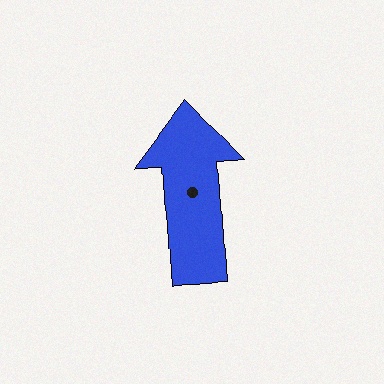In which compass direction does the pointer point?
North.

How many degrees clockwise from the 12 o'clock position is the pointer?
Approximately 357 degrees.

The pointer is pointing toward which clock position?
Roughly 12 o'clock.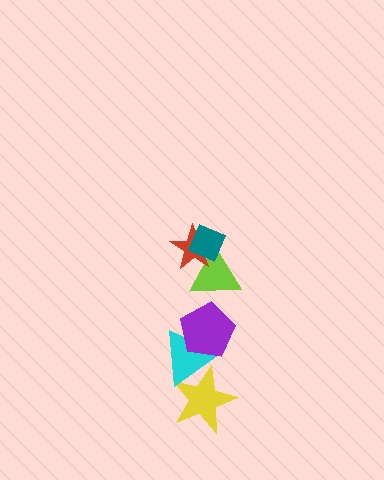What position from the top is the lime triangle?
The lime triangle is 3rd from the top.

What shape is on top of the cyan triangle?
The purple pentagon is on top of the cyan triangle.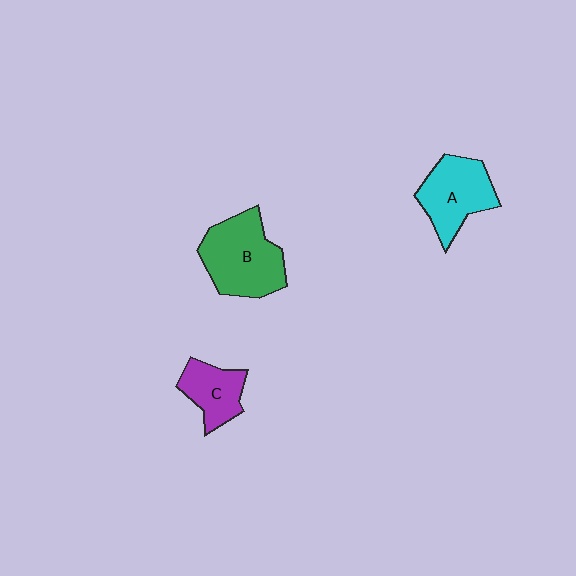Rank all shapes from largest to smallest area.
From largest to smallest: B (green), A (cyan), C (purple).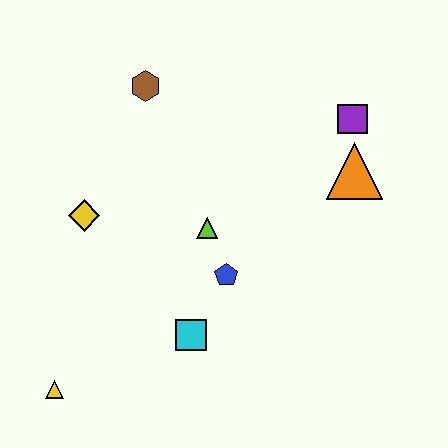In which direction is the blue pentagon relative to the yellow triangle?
The blue pentagon is to the right of the yellow triangle.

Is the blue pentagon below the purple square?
Yes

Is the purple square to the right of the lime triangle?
Yes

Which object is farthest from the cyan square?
The purple square is farthest from the cyan square.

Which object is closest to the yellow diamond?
The lime triangle is closest to the yellow diamond.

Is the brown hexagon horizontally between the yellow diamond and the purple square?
Yes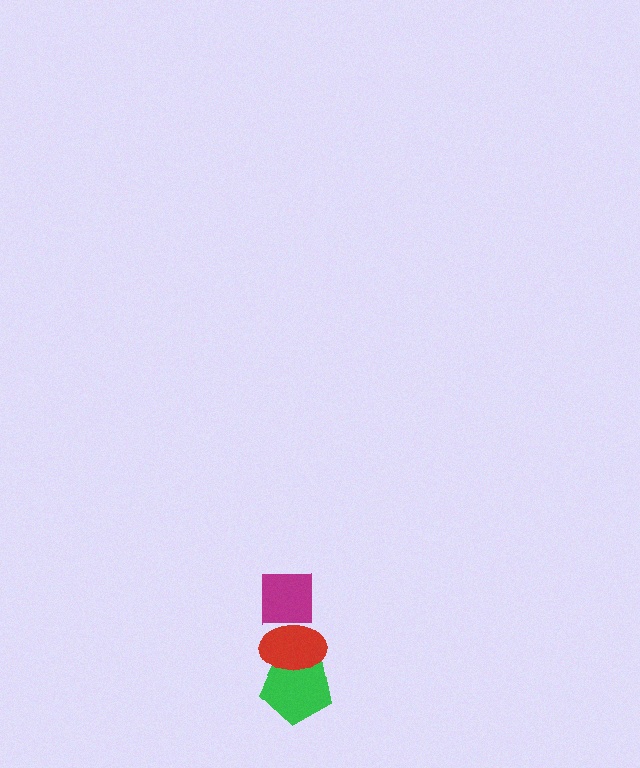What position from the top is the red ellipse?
The red ellipse is 2nd from the top.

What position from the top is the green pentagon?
The green pentagon is 3rd from the top.